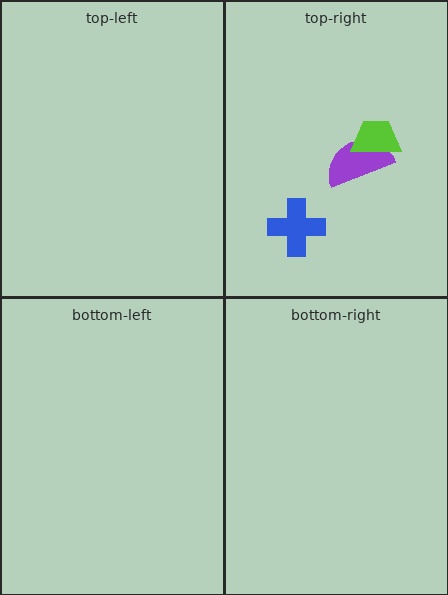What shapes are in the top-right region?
The purple semicircle, the lime trapezoid, the blue cross.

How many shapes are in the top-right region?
3.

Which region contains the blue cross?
The top-right region.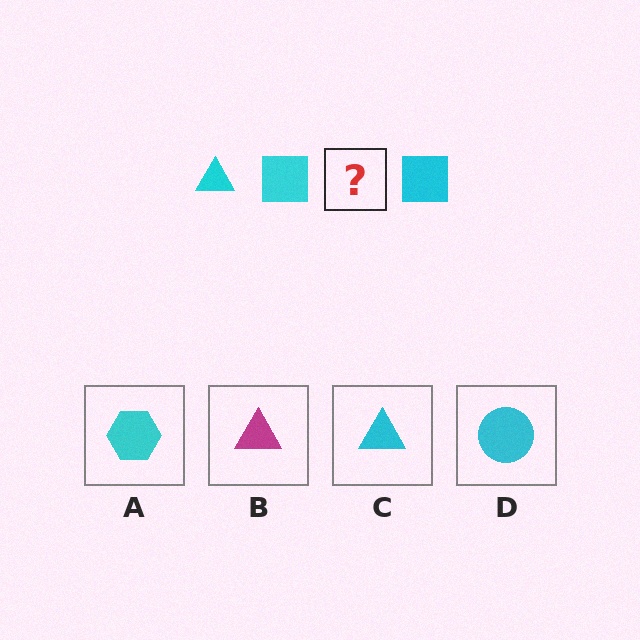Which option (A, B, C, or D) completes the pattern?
C.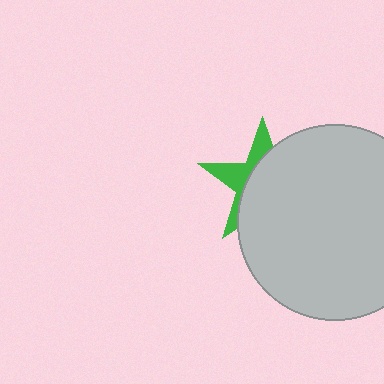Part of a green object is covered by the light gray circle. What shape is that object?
It is a star.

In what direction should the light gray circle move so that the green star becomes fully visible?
The light gray circle should move right. That is the shortest direction to clear the overlap and leave the green star fully visible.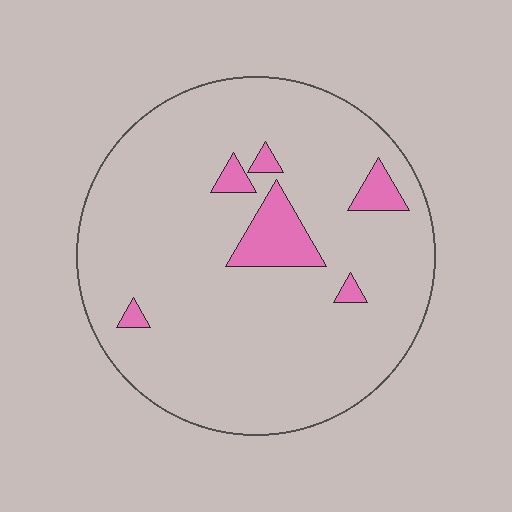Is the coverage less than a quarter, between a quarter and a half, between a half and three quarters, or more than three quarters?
Less than a quarter.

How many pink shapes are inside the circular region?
6.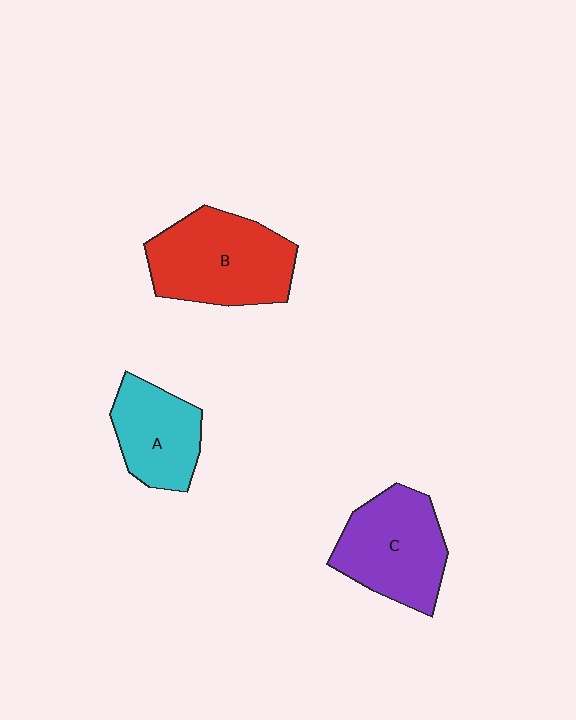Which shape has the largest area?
Shape B (red).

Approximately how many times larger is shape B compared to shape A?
Approximately 1.5 times.